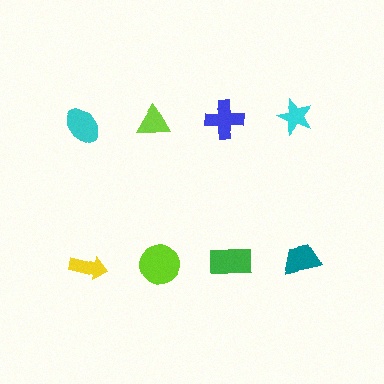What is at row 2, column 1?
A yellow arrow.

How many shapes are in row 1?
4 shapes.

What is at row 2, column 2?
A lime circle.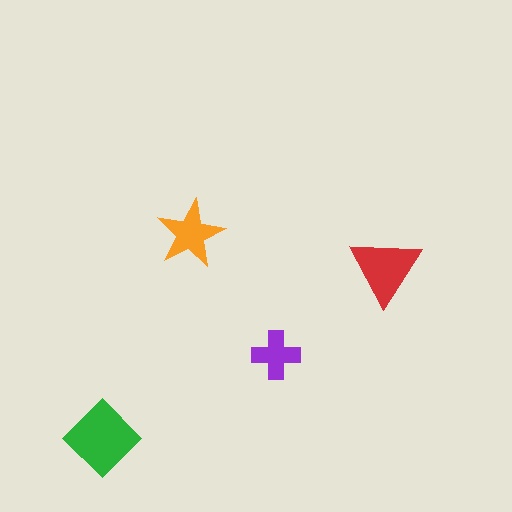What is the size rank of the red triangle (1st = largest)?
2nd.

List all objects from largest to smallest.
The green diamond, the red triangle, the orange star, the purple cross.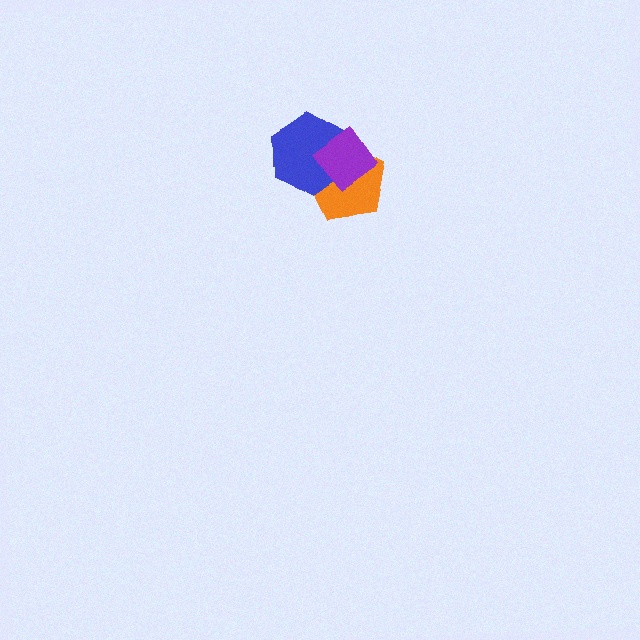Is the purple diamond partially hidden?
No, no other shape covers it.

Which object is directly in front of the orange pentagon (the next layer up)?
The blue hexagon is directly in front of the orange pentagon.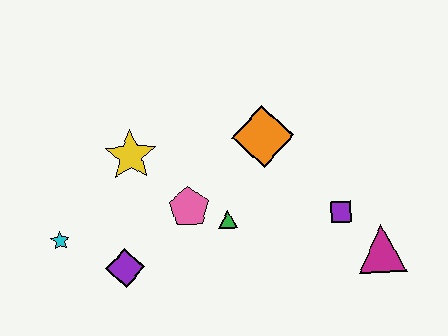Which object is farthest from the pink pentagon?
The magenta triangle is farthest from the pink pentagon.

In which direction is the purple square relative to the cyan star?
The purple square is to the right of the cyan star.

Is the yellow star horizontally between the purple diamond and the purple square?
Yes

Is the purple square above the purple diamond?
Yes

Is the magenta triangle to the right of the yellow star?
Yes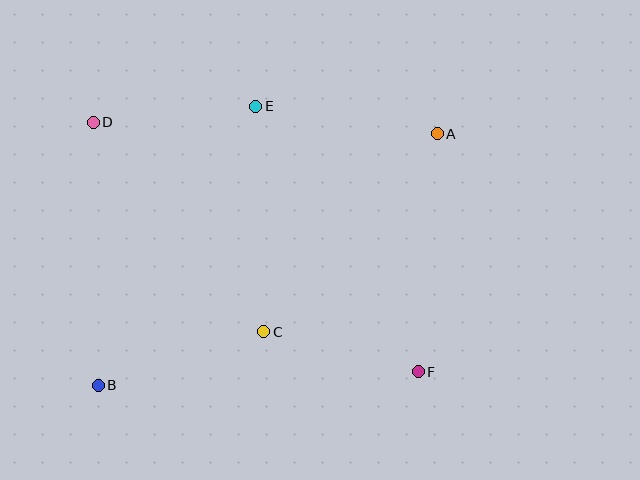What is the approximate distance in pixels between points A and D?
The distance between A and D is approximately 344 pixels.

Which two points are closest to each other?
Points C and F are closest to each other.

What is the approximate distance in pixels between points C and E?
The distance between C and E is approximately 226 pixels.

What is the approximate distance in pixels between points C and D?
The distance between C and D is approximately 270 pixels.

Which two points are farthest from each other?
Points A and B are farthest from each other.